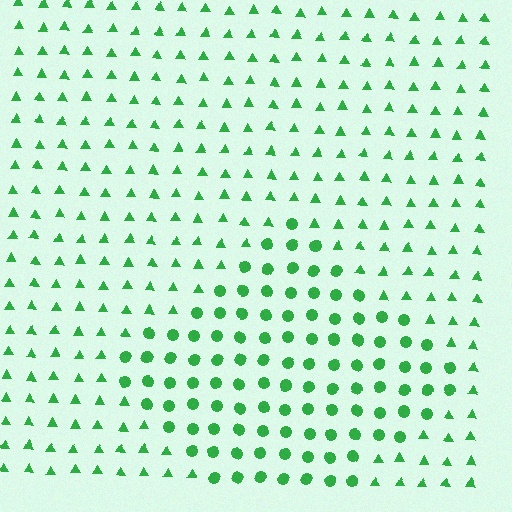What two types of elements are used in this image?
The image uses circles inside the diamond region and triangles outside it.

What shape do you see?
I see a diamond.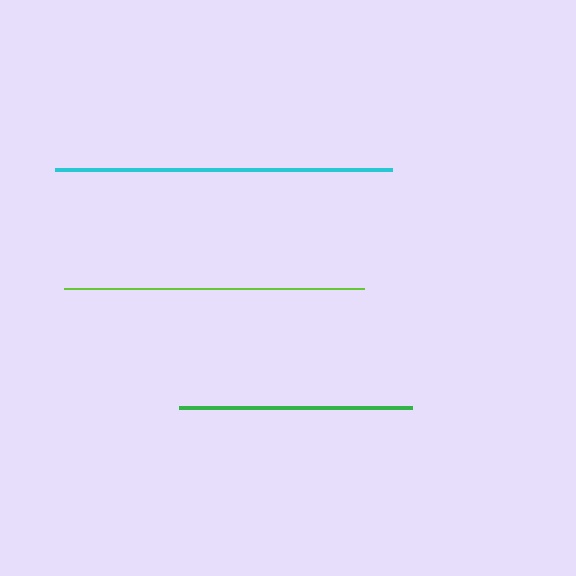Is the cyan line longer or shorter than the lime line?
The cyan line is longer than the lime line.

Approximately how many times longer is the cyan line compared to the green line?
The cyan line is approximately 1.4 times the length of the green line.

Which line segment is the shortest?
The green line is the shortest at approximately 233 pixels.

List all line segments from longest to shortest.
From longest to shortest: cyan, lime, green.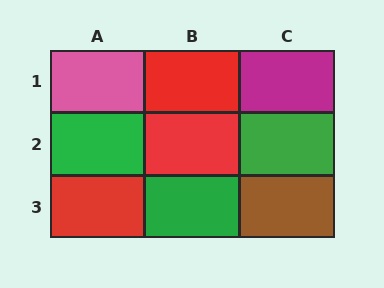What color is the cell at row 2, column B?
Red.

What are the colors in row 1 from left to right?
Pink, red, magenta.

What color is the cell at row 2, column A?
Green.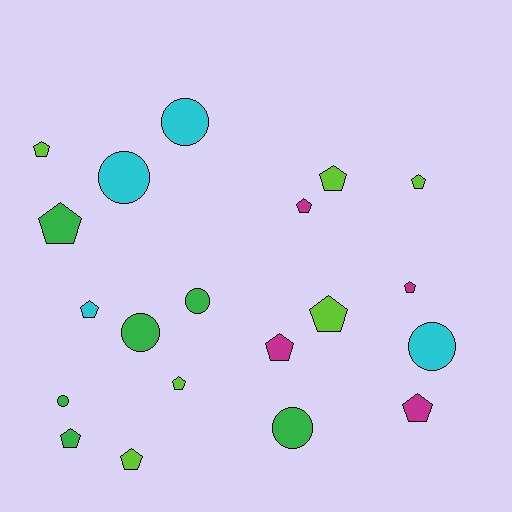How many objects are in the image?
There are 20 objects.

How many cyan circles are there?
There are 3 cyan circles.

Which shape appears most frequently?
Pentagon, with 13 objects.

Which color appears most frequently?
Green, with 6 objects.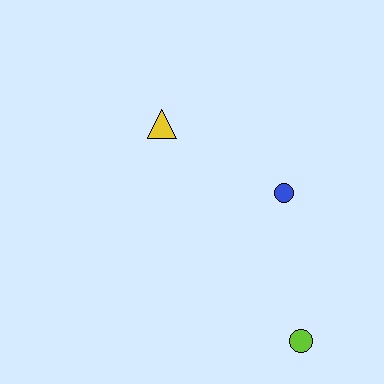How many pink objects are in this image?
There are no pink objects.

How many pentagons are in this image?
There are no pentagons.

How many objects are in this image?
There are 3 objects.